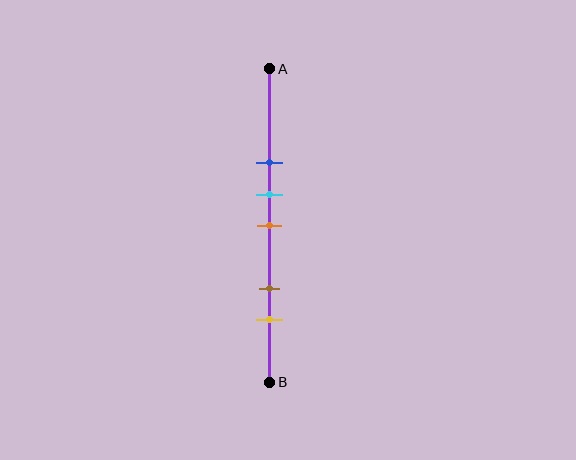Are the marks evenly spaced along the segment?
No, the marks are not evenly spaced.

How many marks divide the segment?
There are 5 marks dividing the segment.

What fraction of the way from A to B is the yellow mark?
The yellow mark is approximately 80% (0.8) of the way from A to B.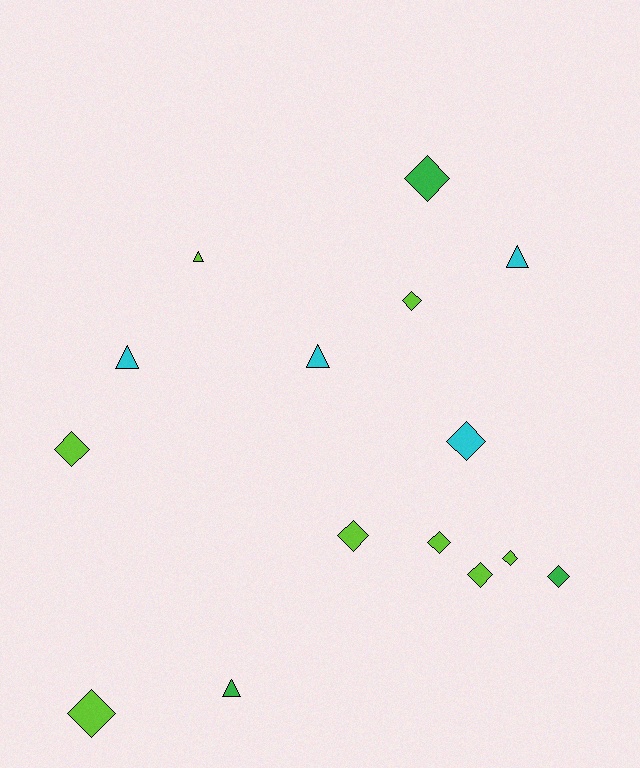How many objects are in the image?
There are 15 objects.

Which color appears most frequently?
Lime, with 8 objects.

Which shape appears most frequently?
Diamond, with 10 objects.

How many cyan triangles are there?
There are 3 cyan triangles.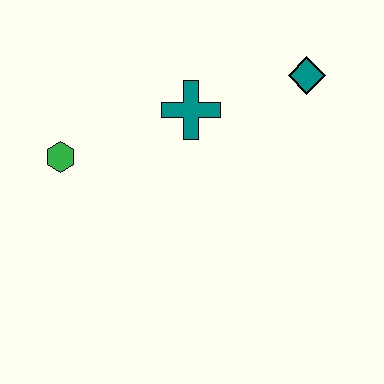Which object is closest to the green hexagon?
The teal cross is closest to the green hexagon.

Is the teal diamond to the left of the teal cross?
No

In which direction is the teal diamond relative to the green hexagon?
The teal diamond is to the right of the green hexagon.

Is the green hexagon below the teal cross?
Yes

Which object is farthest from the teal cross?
The green hexagon is farthest from the teal cross.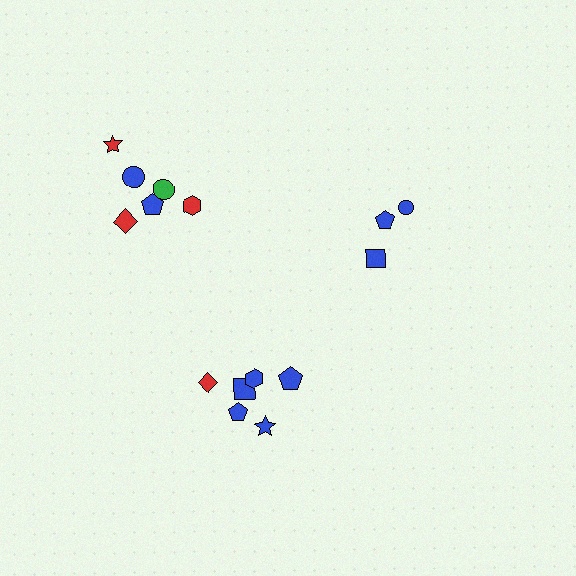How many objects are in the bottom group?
There are 6 objects.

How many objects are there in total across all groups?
There are 15 objects.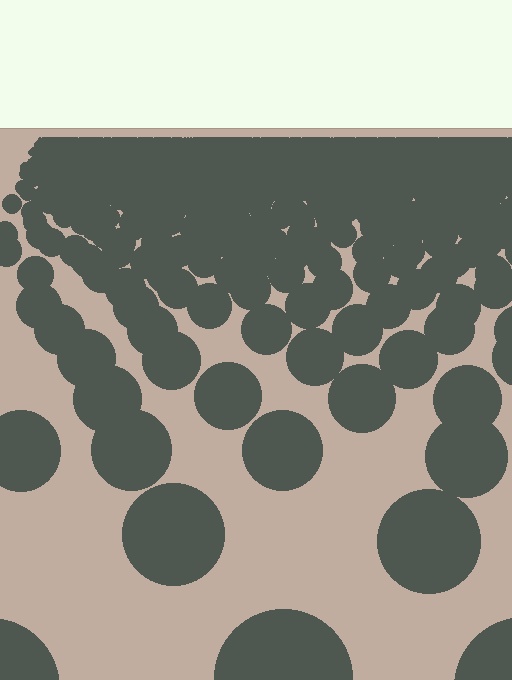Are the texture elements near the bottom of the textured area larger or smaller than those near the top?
Larger. Near the bottom, elements are closer to the viewer and appear at a bigger on-screen size.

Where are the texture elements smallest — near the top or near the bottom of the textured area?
Near the top.